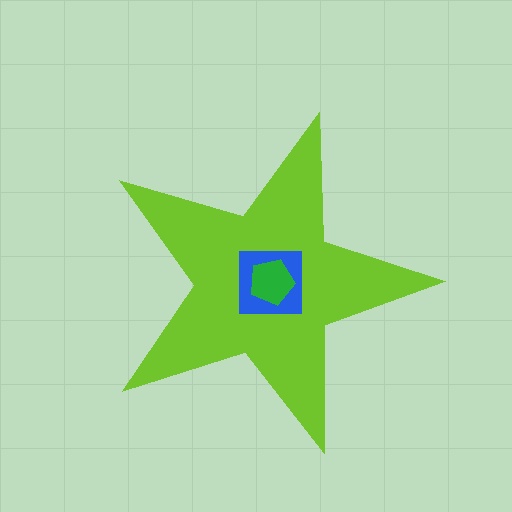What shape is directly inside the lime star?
The blue square.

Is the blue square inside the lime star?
Yes.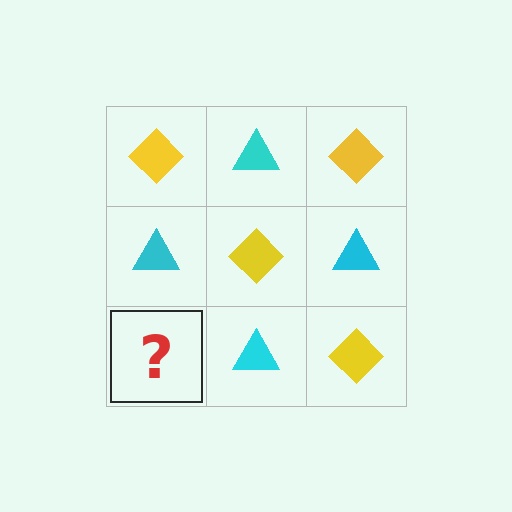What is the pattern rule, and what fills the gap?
The rule is that it alternates yellow diamond and cyan triangle in a checkerboard pattern. The gap should be filled with a yellow diamond.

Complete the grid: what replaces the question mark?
The question mark should be replaced with a yellow diamond.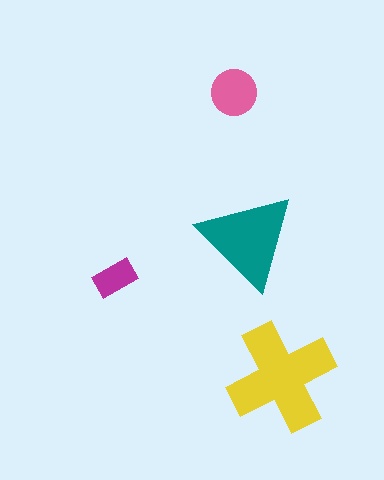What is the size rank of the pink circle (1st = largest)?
3rd.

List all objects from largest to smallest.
The yellow cross, the teal triangle, the pink circle, the magenta rectangle.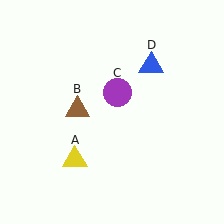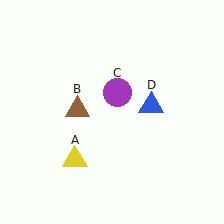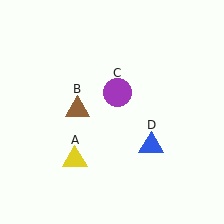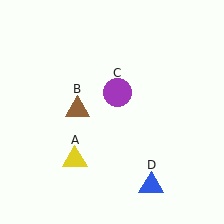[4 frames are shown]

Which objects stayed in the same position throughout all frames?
Yellow triangle (object A) and brown triangle (object B) and purple circle (object C) remained stationary.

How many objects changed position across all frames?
1 object changed position: blue triangle (object D).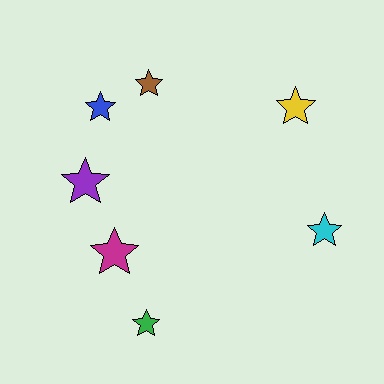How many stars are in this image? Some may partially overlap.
There are 7 stars.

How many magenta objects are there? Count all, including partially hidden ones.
There is 1 magenta object.